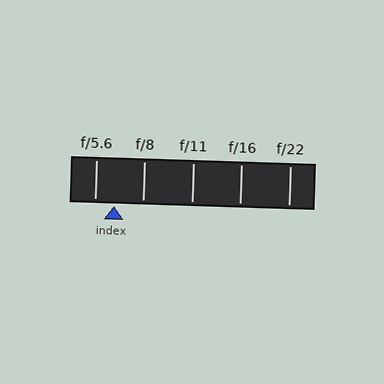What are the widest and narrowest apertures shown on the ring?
The widest aperture shown is f/5.6 and the narrowest is f/22.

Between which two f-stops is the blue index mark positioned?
The index mark is between f/5.6 and f/8.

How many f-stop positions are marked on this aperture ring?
There are 5 f-stop positions marked.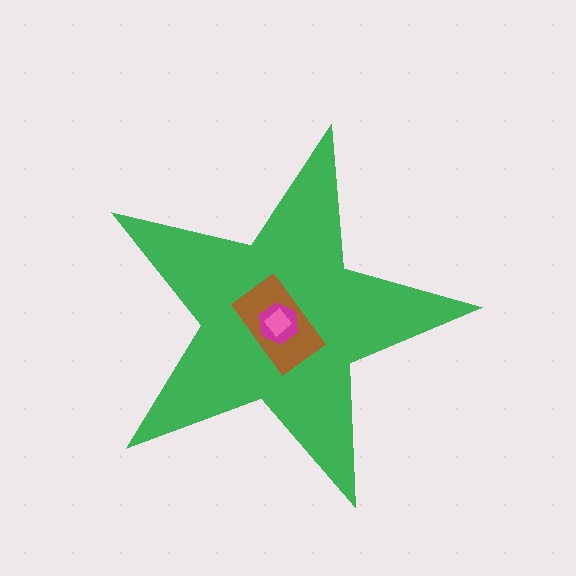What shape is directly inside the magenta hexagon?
The pink diamond.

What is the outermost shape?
The green star.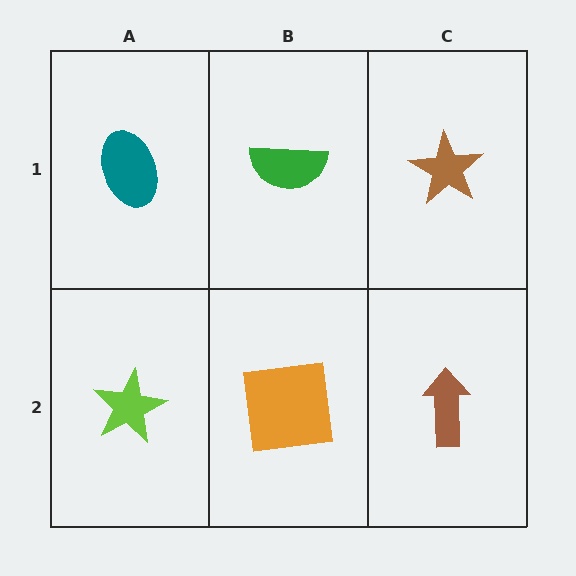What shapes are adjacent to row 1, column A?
A lime star (row 2, column A), a green semicircle (row 1, column B).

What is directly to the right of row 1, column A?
A green semicircle.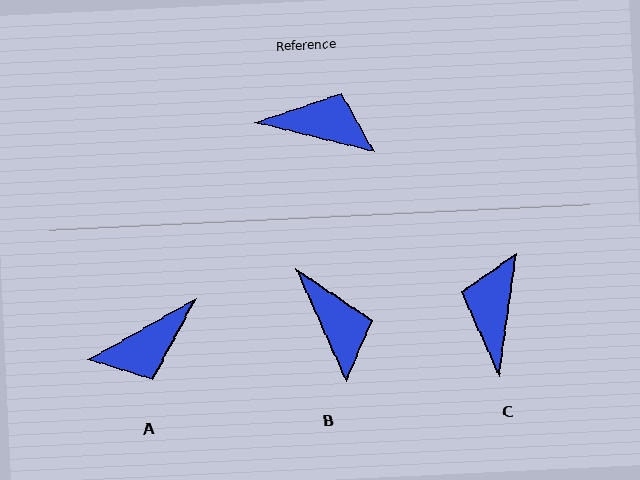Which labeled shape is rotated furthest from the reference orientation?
A, about 136 degrees away.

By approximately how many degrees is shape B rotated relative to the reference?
Approximately 52 degrees clockwise.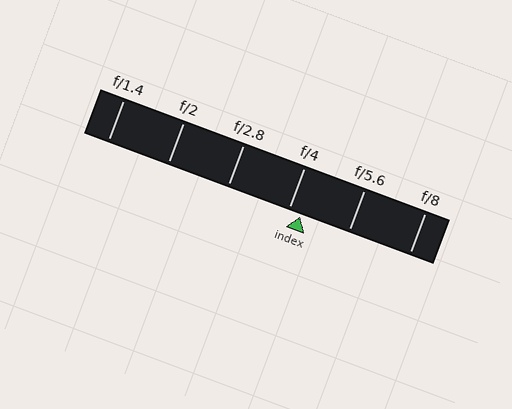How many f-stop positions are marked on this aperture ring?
There are 6 f-stop positions marked.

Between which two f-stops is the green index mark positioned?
The index mark is between f/4 and f/5.6.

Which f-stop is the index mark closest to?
The index mark is closest to f/4.